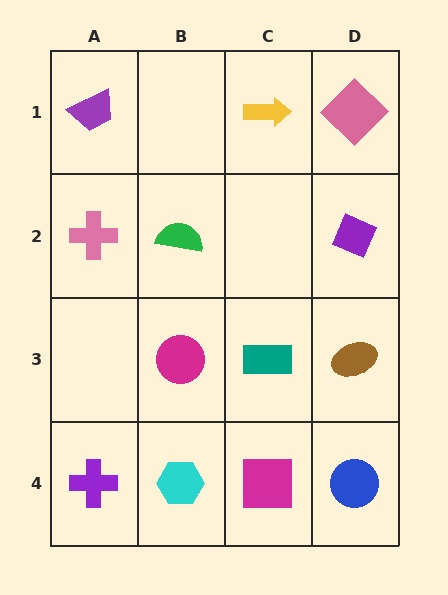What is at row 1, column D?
A pink diamond.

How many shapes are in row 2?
3 shapes.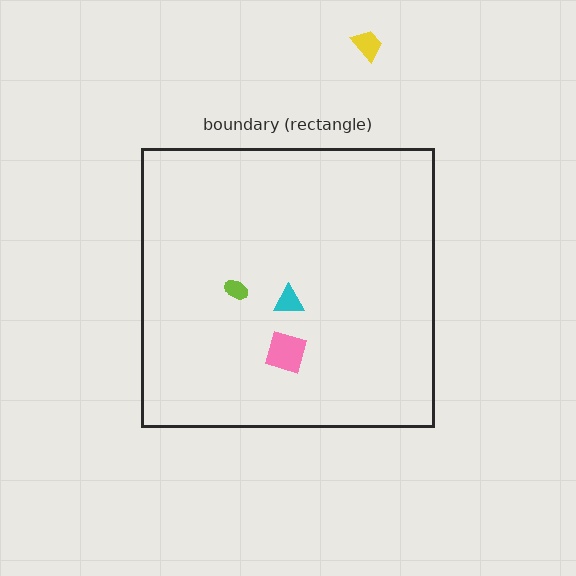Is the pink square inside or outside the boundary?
Inside.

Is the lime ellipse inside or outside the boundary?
Inside.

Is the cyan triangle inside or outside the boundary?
Inside.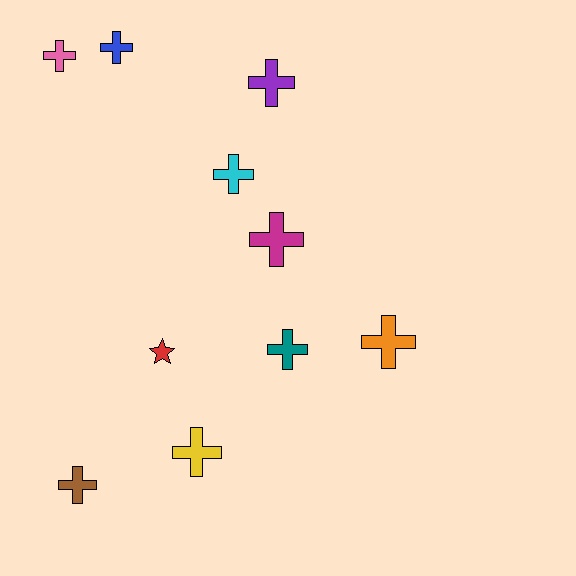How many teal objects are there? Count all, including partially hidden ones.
There is 1 teal object.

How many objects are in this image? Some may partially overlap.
There are 10 objects.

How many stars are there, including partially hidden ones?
There is 1 star.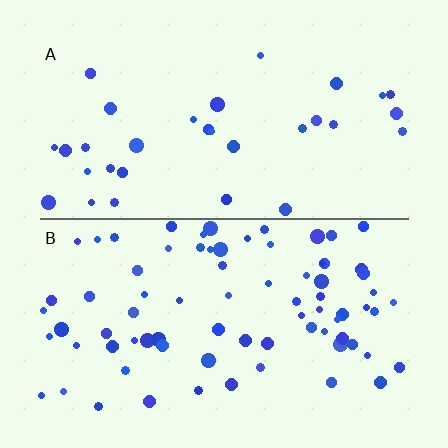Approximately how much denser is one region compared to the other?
Approximately 2.4× — region B over region A.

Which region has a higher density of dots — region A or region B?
B (the bottom).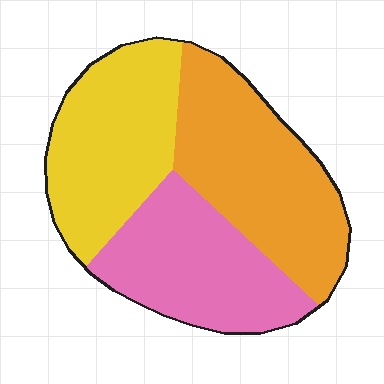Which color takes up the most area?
Orange, at roughly 35%.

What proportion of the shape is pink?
Pink covers about 30% of the shape.